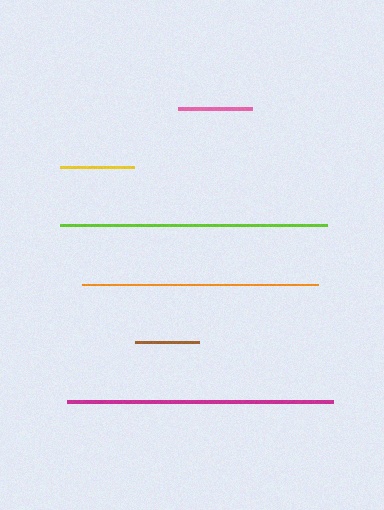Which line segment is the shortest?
The brown line is the shortest at approximately 64 pixels.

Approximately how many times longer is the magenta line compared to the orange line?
The magenta line is approximately 1.1 times the length of the orange line.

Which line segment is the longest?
The lime line is the longest at approximately 268 pixels.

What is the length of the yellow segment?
The yellow segment is approximately 74 pixels long.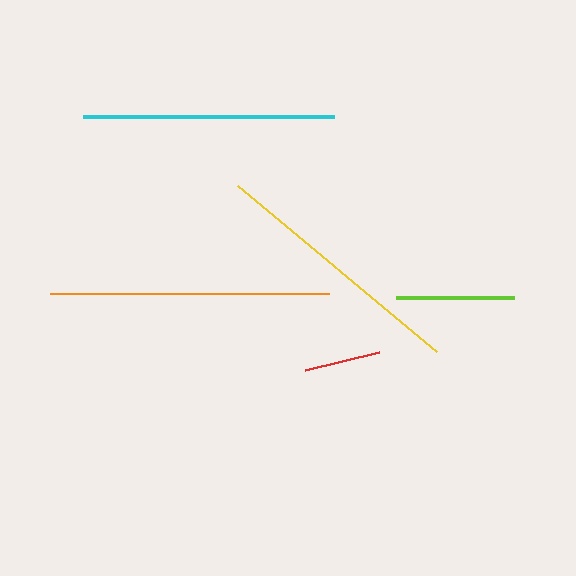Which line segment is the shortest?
The red line is the shortest at approximately 75 pixels.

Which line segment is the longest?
The orange line is the longest at approximately 279 pixels.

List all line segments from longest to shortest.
From longest to shortest: orange, yellow, cyan, lime, red.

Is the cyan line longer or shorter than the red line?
The cyan line is longer than the red line.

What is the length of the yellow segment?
The yellow segment is approximately 259 pixels long.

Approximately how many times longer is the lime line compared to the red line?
The lime line is approximately 1.6 times the length of the red line.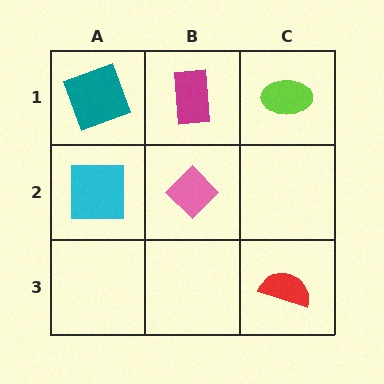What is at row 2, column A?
A cyan square.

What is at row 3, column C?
A red semicircle.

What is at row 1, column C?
A lime ellipse.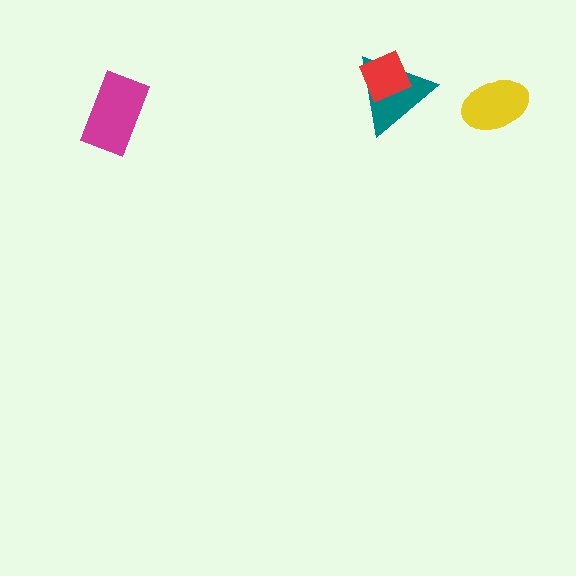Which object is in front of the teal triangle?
The red diamond is in front of the teal triangle.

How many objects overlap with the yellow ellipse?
0 objects overlap with the yellow ellipse.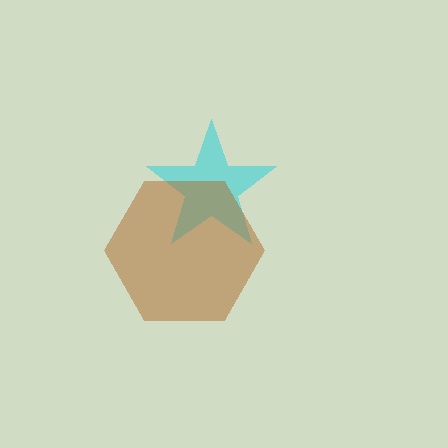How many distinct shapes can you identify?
There are 2 distinct shapes: a cyan star, a brown hexagon.